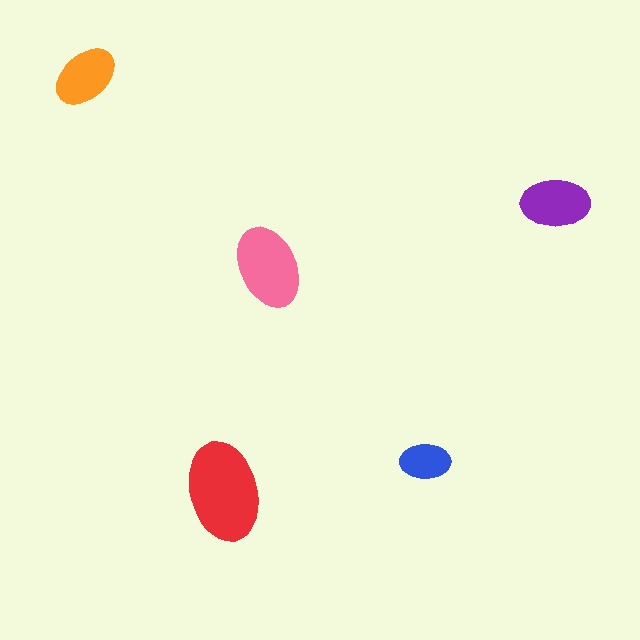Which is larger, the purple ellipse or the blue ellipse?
The purple one.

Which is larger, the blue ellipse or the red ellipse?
The red one.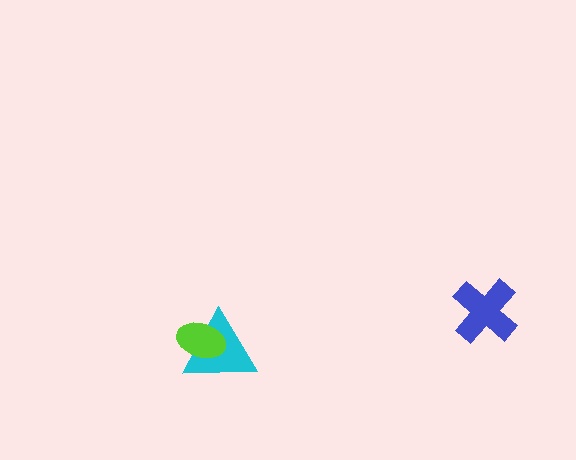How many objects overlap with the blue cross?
0 objects overlap with the blue cross.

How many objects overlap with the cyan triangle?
1 object overlaps with the cyan triangle.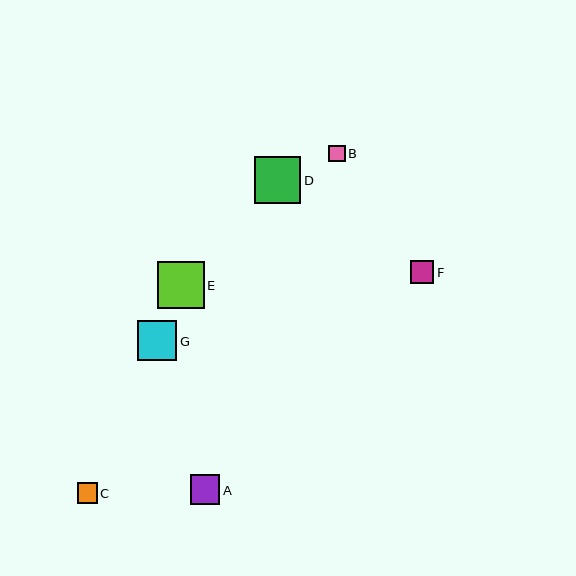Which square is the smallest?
Square B is the smallest with a size of approximately 16 pixels.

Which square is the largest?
Square E is the largest with a size of approximately 47 pixels.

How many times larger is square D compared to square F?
Square D is approximately 2.0 times the size of square F.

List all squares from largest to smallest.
From largest to smallest: E, D, G, A, F, C, B.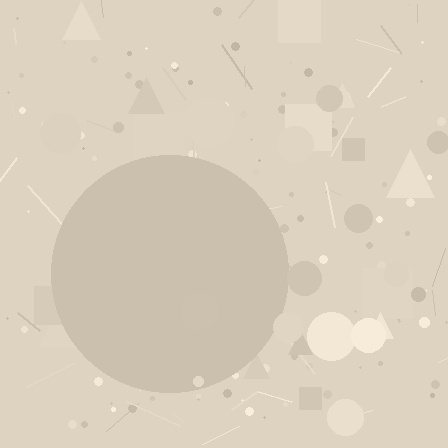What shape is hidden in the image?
A circle is hidden in the image.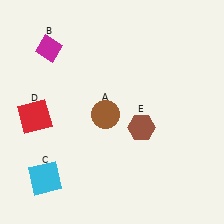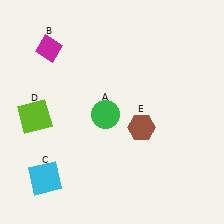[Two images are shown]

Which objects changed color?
A changed from brown to green. D changed from red to lime.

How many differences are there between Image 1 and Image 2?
There are 2 differences between the two images.